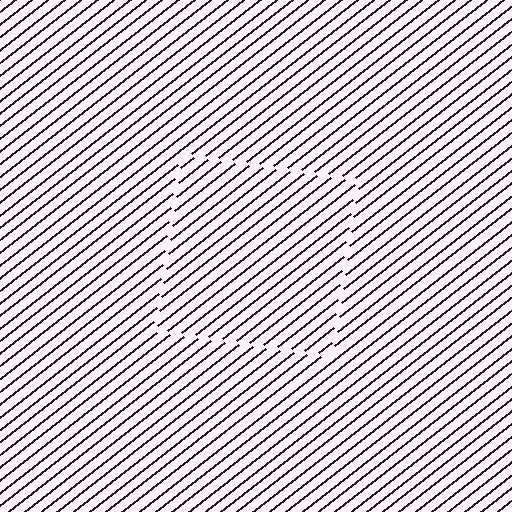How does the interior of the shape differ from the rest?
The interior of the shape contains the same grating, shifted by half a period — the contour is defined by the phase discontinuity where line-ends from the inner and outer gratings abut.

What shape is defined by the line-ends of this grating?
An illusory square. The interior of the shape contains the same grating, shifted by half a period — the contour is defined by the phase discontinuity where line-ends from the inner and outer gratings abut.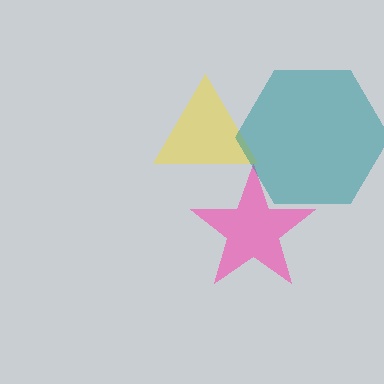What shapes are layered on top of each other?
The layered shapes are: a yellow triangle, a pink star, a teal hexagon.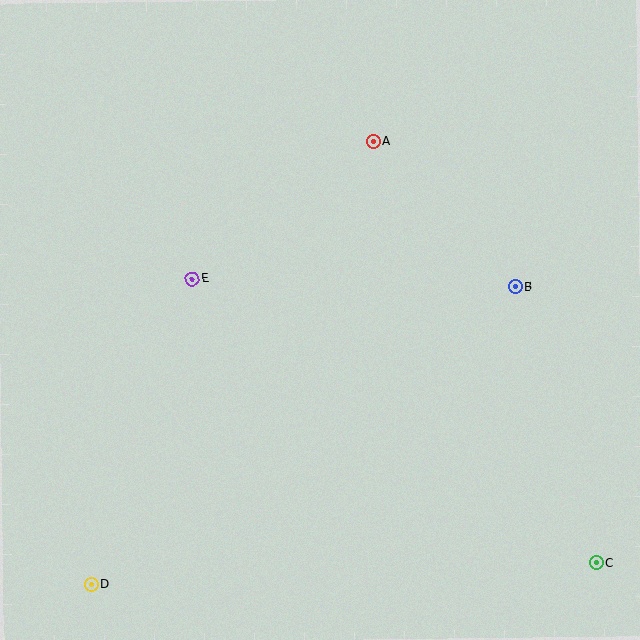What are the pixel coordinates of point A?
Point A is at (373, 142).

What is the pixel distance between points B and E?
The distance between B and E is 323 pixels.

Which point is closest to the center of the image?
Point E at (192, 279) is closest to the center.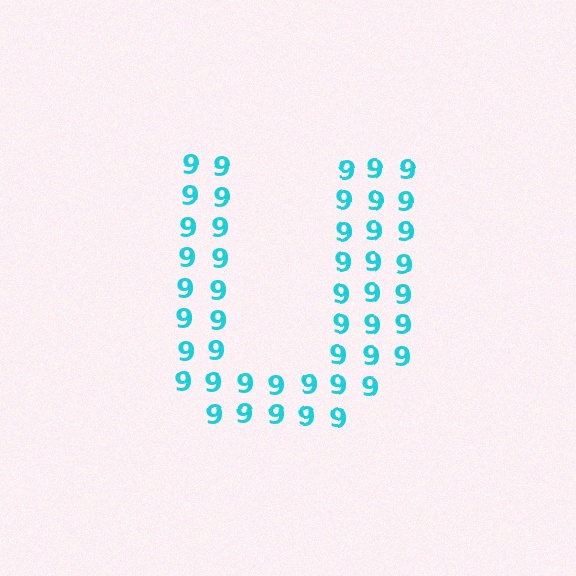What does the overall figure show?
The overall figure shows the letter U.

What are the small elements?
The small elements are digit 9's.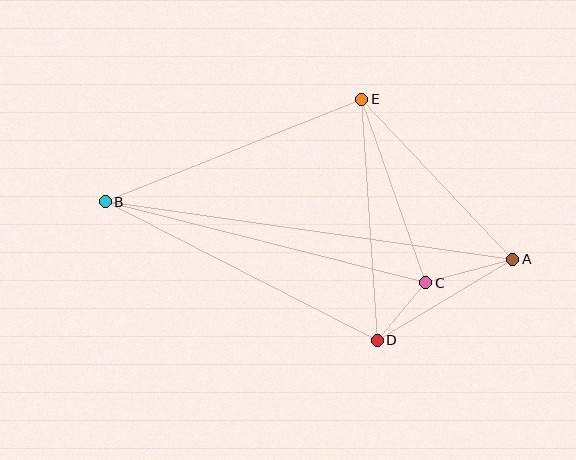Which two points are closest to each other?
Points C and D are closest to each other.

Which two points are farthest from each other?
Points A and B are farthest from each other.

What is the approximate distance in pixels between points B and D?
The distance between B and D is approximately 305 pixels.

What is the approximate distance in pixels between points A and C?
The distance between A and C is approximately 90 pixels.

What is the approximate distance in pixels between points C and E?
The distance between C and E is approximately 194 pixels.